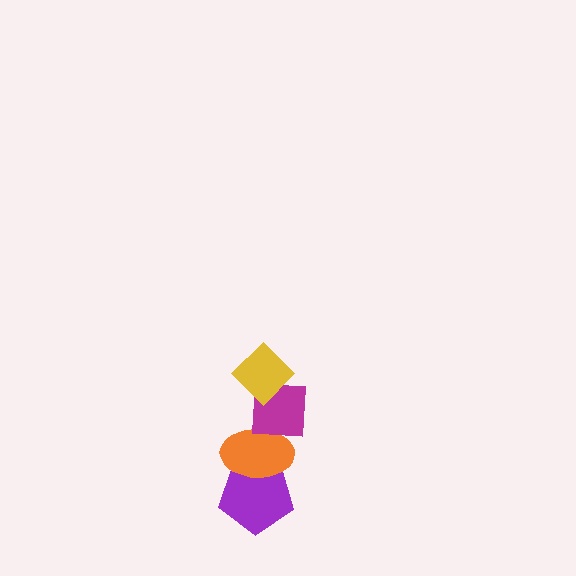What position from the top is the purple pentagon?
The purple pentagon is 4th from the top.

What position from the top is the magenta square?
The magenta square is 2nd from the top.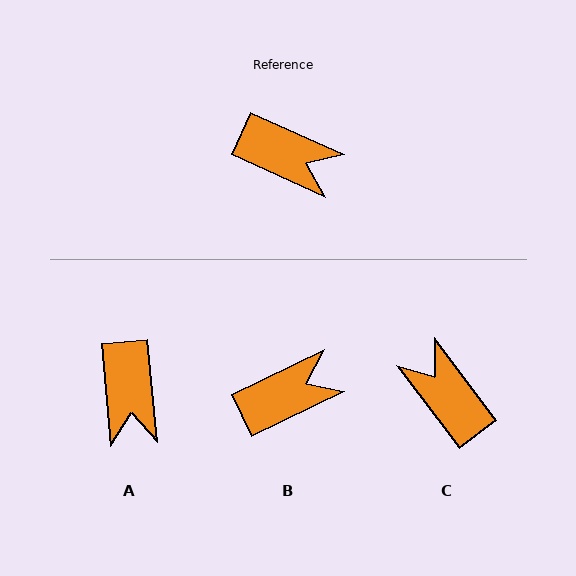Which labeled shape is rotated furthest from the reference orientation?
C, about 151 degrees away.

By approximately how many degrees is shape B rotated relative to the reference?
Approximately 50 degrees counter-clockwise.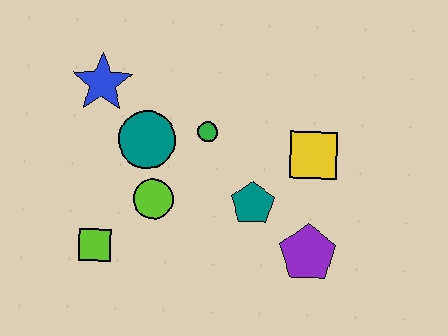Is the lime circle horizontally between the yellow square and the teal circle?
Yes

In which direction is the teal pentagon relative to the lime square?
The teal pentagon is to the right of the lime square.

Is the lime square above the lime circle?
No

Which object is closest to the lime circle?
The teal circle is closest to the lime circle.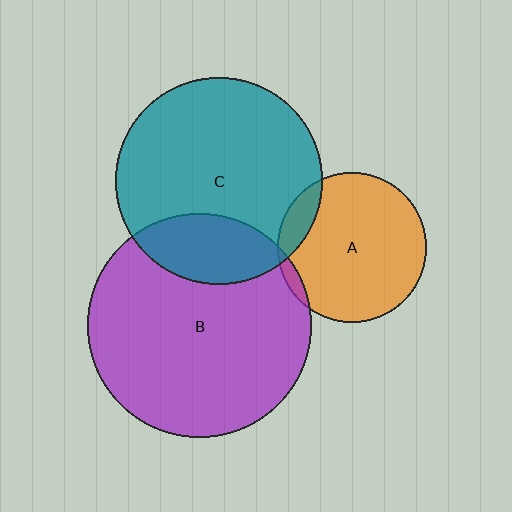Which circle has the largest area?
Circle B (purple).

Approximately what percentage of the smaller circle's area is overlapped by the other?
Approximately 10%.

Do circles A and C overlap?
Yes.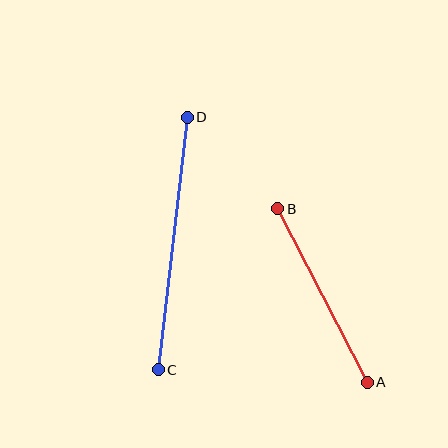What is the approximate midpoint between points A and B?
The midpoint is at approximately (322, 295) pixels.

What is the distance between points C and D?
The distance is approximately 254 pixels.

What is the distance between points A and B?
The distance is approximately 195 pixels.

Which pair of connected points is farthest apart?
Points C and D are farthest apart.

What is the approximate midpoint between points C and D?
The midpoint is at approximately (173, 244) pixels.